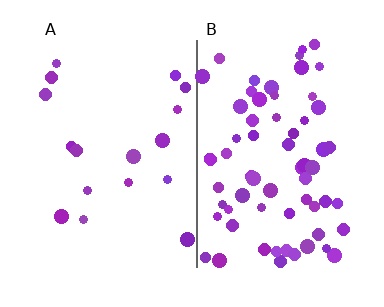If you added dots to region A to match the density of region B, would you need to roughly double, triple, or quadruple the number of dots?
Approximately quadruple.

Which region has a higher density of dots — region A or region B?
B (the right).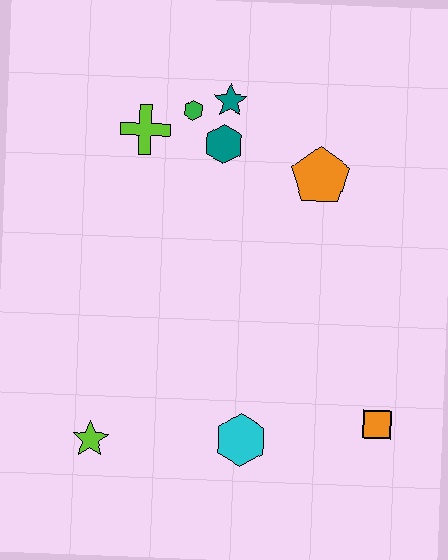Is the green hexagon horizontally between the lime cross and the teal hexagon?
Yes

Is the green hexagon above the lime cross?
Yes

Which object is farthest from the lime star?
The teal star is farthest from the lime star.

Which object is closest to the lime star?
The cyan hexagon is closest to the lime star.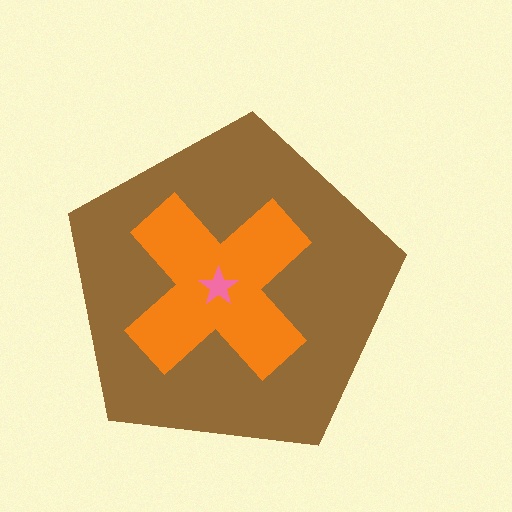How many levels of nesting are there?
3.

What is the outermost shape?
The brown pentagon.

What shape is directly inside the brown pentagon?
The orange cross.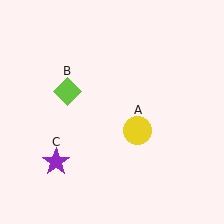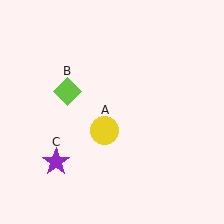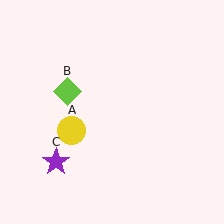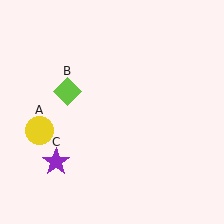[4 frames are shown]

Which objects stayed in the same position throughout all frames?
Lime diamond (object B) and purple star (object C) remained stationary.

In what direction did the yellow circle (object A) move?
The yellow circle (object A) moved left.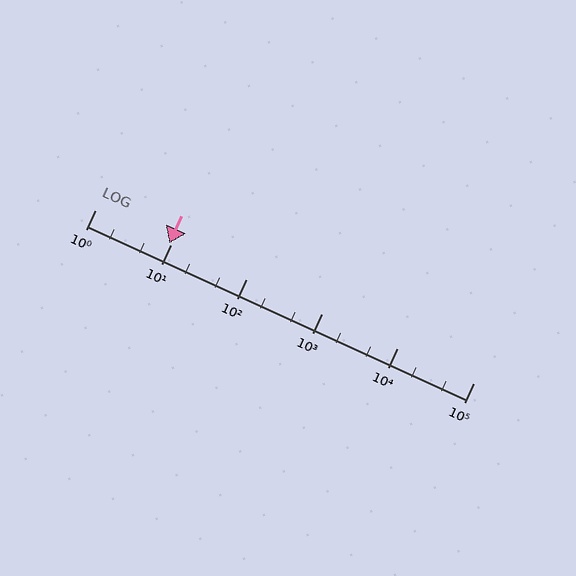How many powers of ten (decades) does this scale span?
The scale spans 5 decades, from 1 to 100000.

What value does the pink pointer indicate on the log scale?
The pointer indicates approximately 9.5.